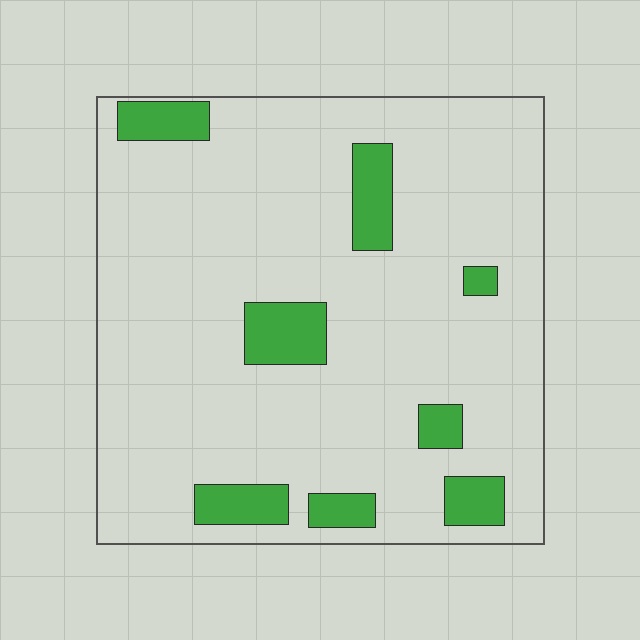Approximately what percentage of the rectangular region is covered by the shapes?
Approximately 15%.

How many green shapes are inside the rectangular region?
8.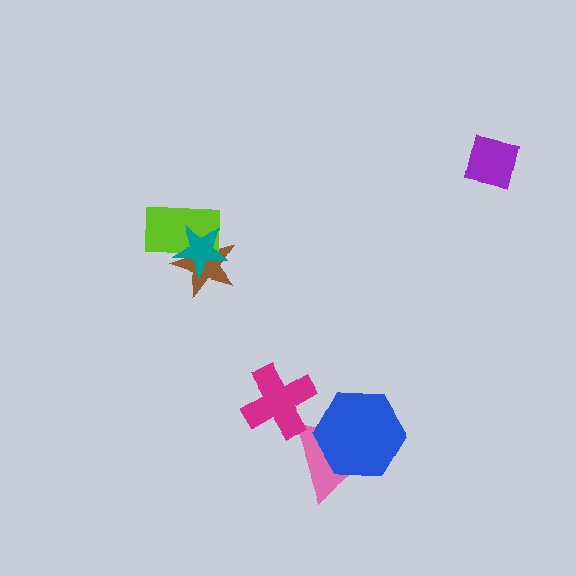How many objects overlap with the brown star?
2 objects overlap with the brown star.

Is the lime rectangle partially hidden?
Yes, it is partially covered by another shape.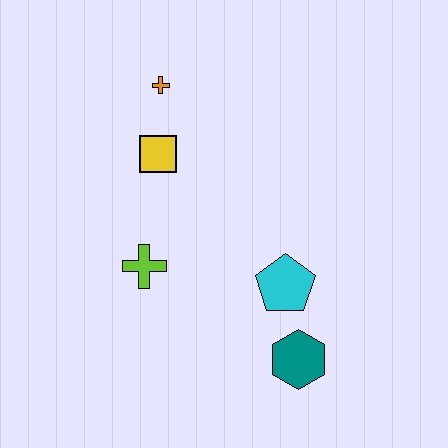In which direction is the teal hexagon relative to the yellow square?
The teal hexagon is below the yellow square.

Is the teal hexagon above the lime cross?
No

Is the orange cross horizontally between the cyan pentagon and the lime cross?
Yes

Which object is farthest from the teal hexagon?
The orange cross is farthest from the teal hexagon.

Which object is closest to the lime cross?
The yellow square is closest to the lime cross.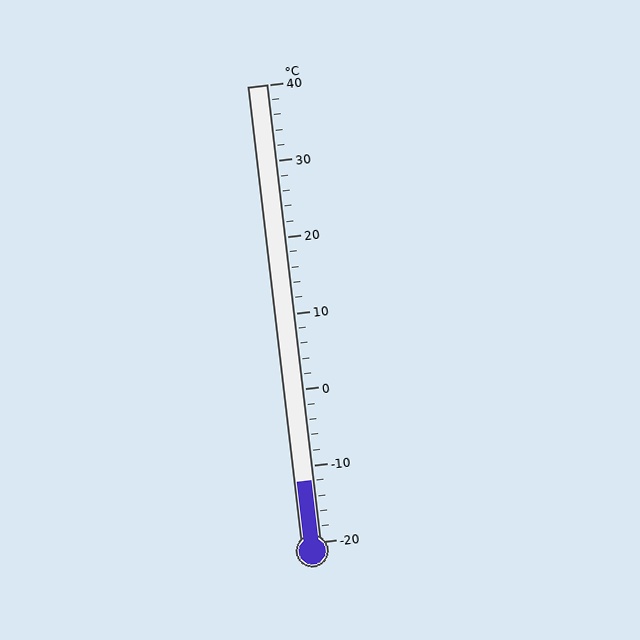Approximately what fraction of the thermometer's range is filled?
The thermometer is filled to approximately 15% of its range.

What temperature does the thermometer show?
The thermometer shows approximately -12°C.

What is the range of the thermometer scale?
The thermometer scale ranges from -20°C to 40°C.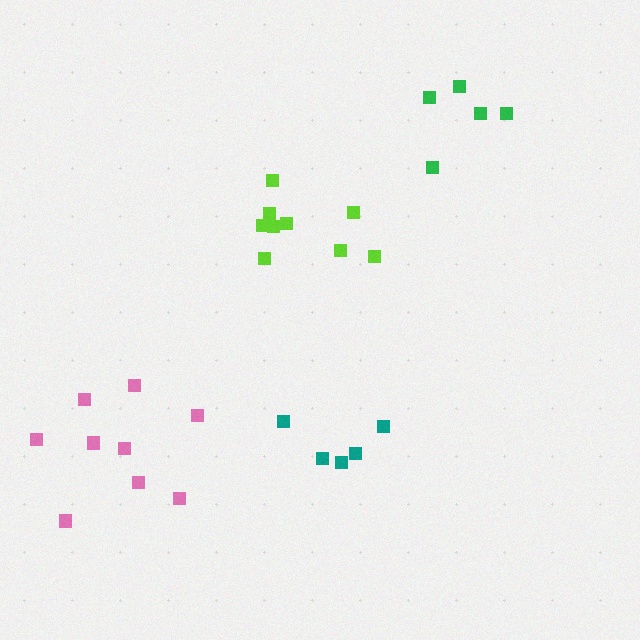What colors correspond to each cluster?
The clusters are colored: teal, green, lime, pink.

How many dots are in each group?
Group 1: 5 dots, Group 2: 5 dots, Group 3: 9 dots, Group 4: 9 dots (28 total).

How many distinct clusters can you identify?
There are 4 distinct clusters.